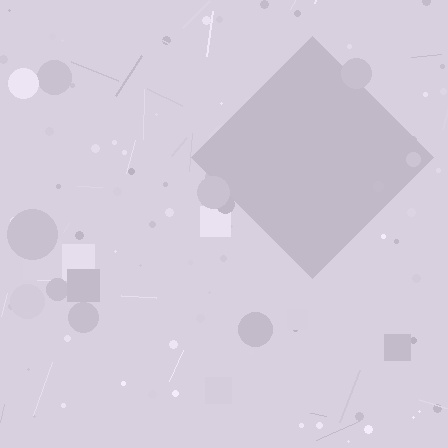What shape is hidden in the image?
A diamond is hidden in the image.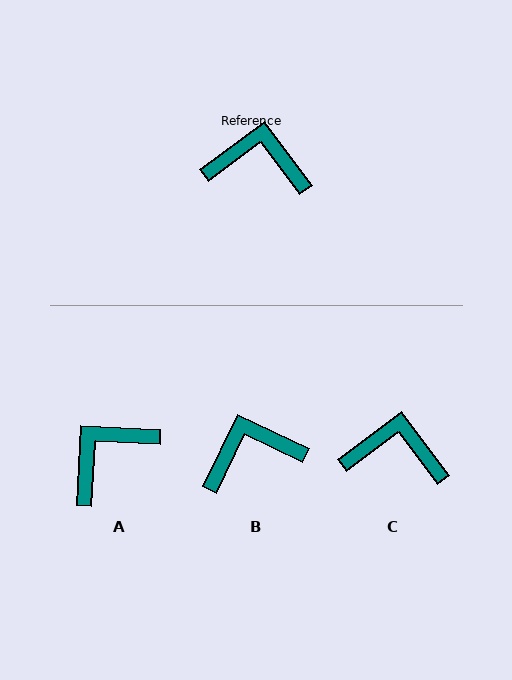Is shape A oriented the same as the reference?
No, it is off by about 50 degrees.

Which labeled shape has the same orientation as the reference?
C.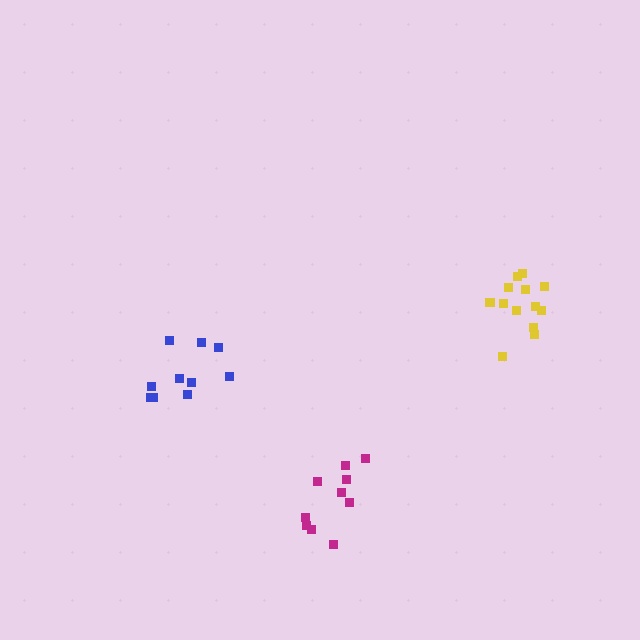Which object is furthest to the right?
The yellow cluster is rightmost.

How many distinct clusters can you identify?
There are 3 distinct clusters.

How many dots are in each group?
Group 1: 10 dots, Group 2: 10 dots, Group 3: 13 dots (33 total).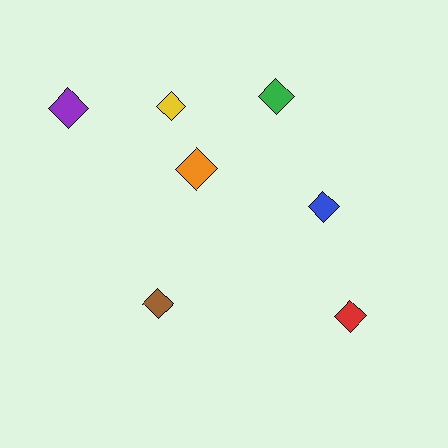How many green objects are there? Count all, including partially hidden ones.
There is 1 green object.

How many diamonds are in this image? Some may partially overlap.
There are 7 diamonds.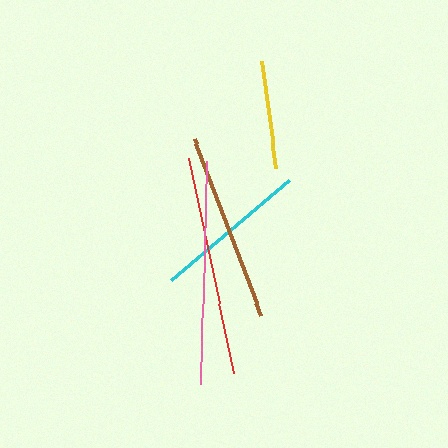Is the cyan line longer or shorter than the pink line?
The pink line is longer than the cyan line.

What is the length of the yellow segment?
The yellow segment is approximately 108 pixels long.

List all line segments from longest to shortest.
From longest to shortest: pink, red, brown, cyan, yellow.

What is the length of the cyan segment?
The cyan segment is approximately 155 pixels long.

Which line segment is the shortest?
The yellow line is the shortest at approximately 108 pixels.